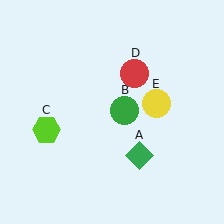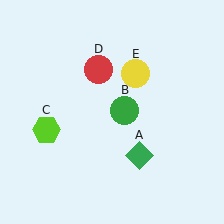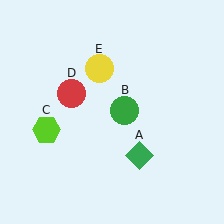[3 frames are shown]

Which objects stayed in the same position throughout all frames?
Green diamond (object A) and green circle (object B) and lime hexagon (object C) remained stationary.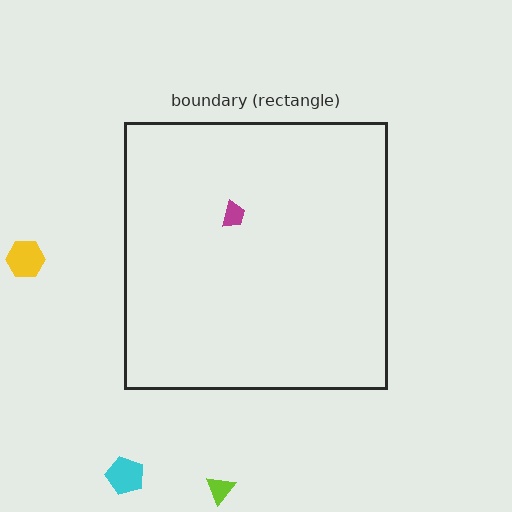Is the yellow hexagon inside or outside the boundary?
Outside.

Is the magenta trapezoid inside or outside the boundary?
Inside.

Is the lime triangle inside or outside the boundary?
Outside.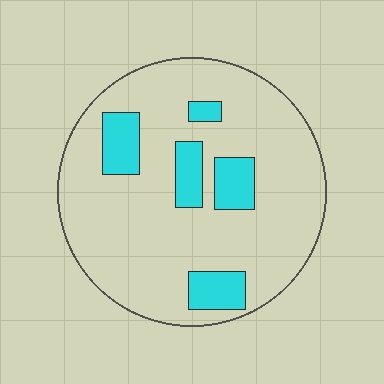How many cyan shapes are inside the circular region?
5.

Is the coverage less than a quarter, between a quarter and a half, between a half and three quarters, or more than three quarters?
Less than a quarter.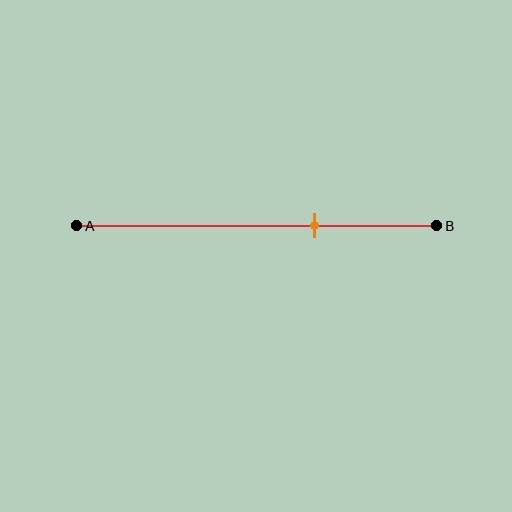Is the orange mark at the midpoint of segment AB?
No, the mark is at about 65% from A, not at the 50% midpoint.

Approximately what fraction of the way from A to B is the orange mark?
The orange mark is approximately 65% of the way from A to B.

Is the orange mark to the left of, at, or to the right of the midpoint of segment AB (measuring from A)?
The orange mark is to the right of the midpoint of segment AB.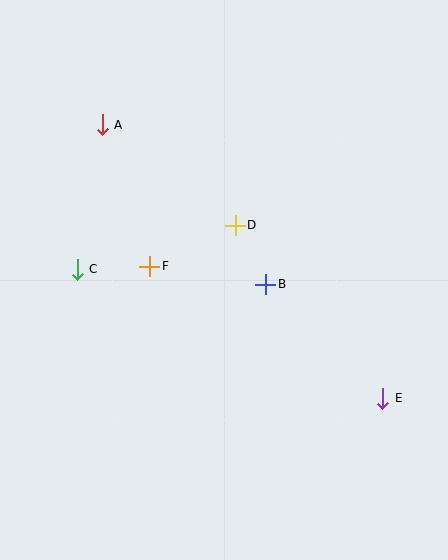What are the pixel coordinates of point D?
Point D is at (235, 225).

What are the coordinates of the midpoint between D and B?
The midpoint between D and B is at (251, 255).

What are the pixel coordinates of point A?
Point A is at (102, 125).